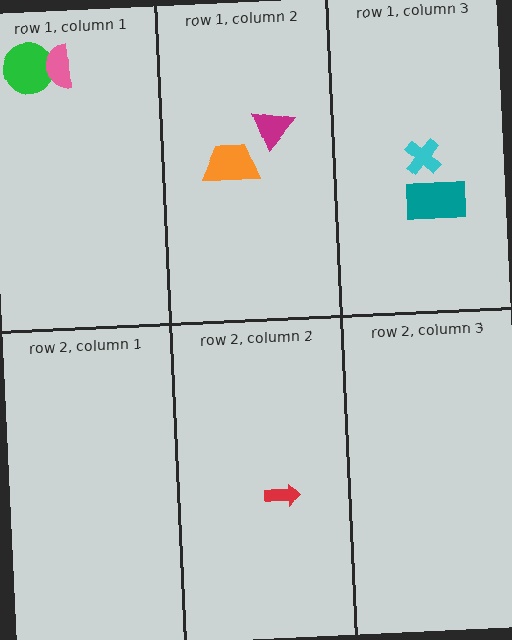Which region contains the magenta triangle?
The row 1, column 2 region.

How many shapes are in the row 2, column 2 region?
1.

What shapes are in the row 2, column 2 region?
The red arrow.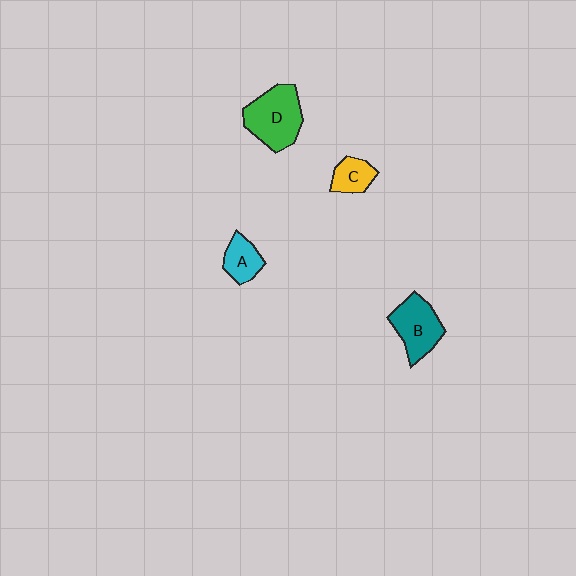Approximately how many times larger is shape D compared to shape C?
Approximately 2.2 times.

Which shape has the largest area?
Shape D (green).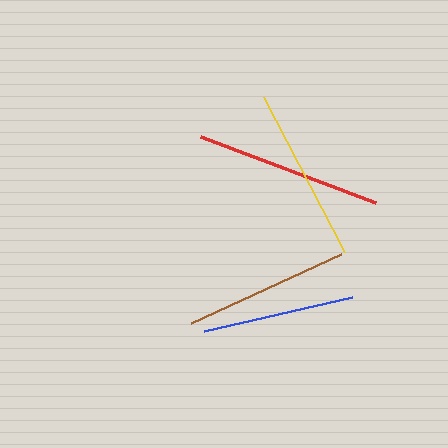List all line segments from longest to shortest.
From longest to shortest: red, yellow, brown, blue.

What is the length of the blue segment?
The blue segment is approximately 152 pixels long.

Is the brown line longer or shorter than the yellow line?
The yellow line is longer than the brown line.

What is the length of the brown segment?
The brown segment is approximately 165 pixels long.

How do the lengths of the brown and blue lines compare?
The brown and blue lines are approximately the same length.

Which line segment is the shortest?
The blue line is the shortest at approximately 152 pixels.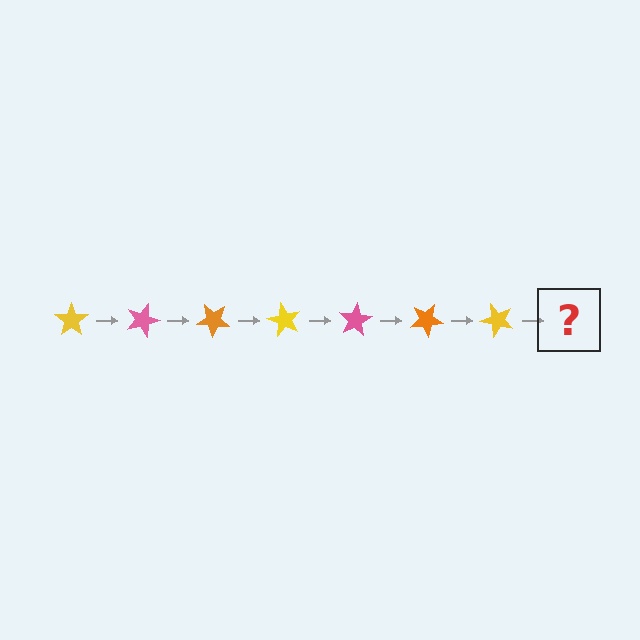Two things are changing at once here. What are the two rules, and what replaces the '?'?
The two rules are that it rotates 20 degrees each step and the color cycles through yellow, pink, and orange. The '?' should be a pink star, rotated 140 degrees from the start.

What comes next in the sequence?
The next element should be a pink star, rotated 140 degrees from the start.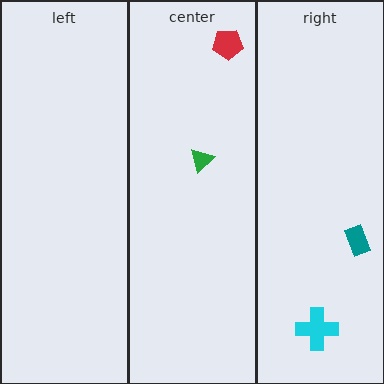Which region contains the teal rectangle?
The right region.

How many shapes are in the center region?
2.